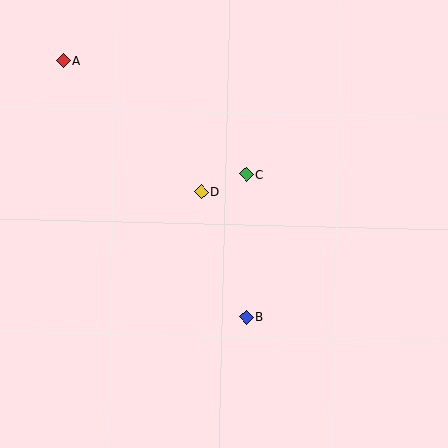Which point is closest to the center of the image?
Point D at (201, 191) is closest to the center.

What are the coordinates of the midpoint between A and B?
The midpoint between A and B is at (155, 189).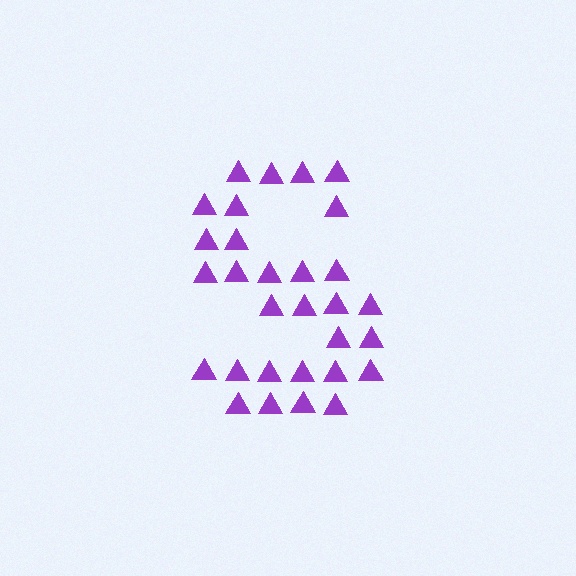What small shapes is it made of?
It is made of small triangles.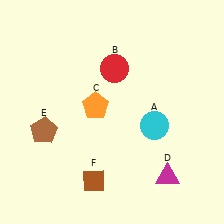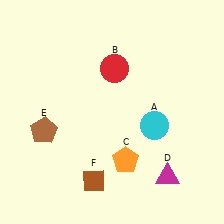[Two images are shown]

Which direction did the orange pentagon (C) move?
The orange pentagon (C) moved down.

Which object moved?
The orange pentagon (C) moved down.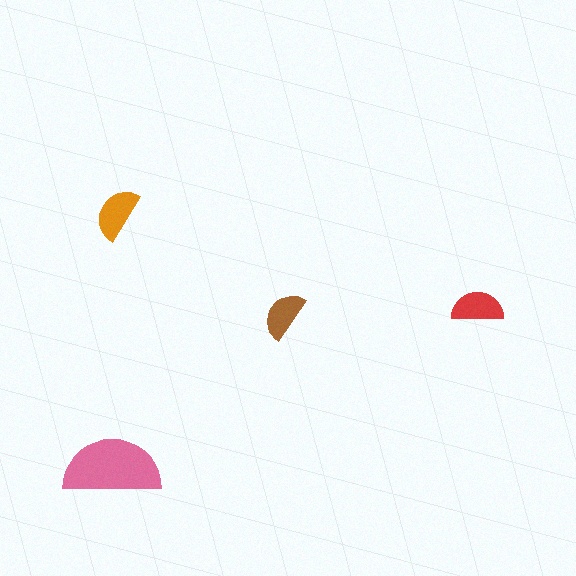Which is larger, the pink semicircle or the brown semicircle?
The pink one.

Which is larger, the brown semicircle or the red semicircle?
The red one.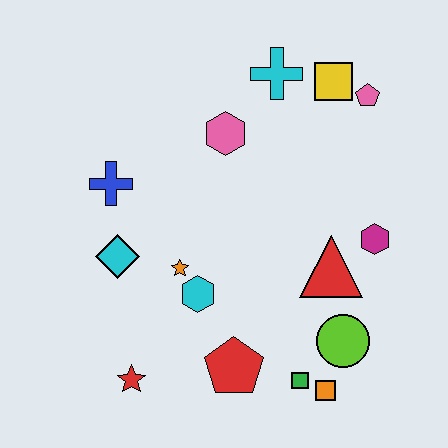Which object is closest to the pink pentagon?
The yellow square is closest to the pink pentagon.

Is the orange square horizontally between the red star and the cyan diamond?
No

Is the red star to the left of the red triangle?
Yes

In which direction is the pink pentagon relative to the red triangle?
The pink pentagon is above the red triangle.